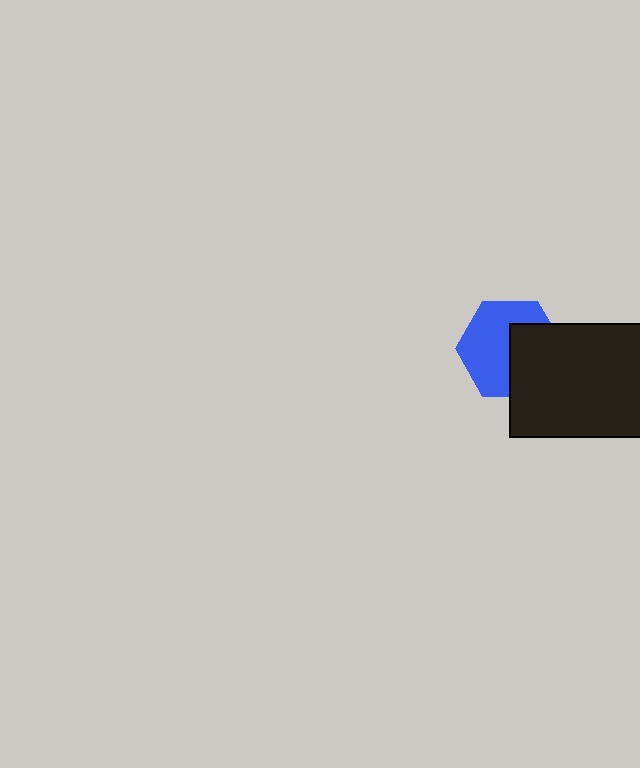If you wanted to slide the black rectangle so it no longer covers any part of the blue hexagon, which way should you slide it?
Slide it right — that is the most direct way to separate the two shapes.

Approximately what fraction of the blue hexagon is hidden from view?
Roughly 41% of the blue hexagon is hidden behind the black rectangle.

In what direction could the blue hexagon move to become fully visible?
The blue hexagon could move left. That would shift it out from behind the black rectangle entirely.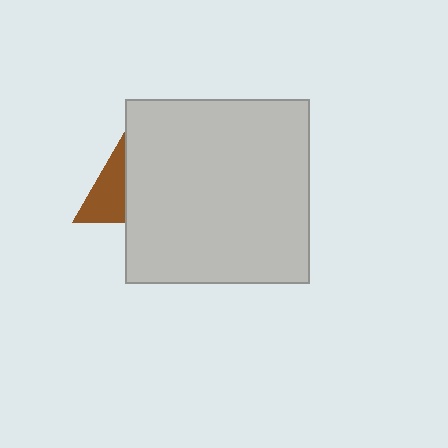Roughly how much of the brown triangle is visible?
A small part of it is visible (roughly 36%).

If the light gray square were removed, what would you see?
You would see the complete brown triangle.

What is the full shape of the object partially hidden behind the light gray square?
The partially hidden object is a brown triangle.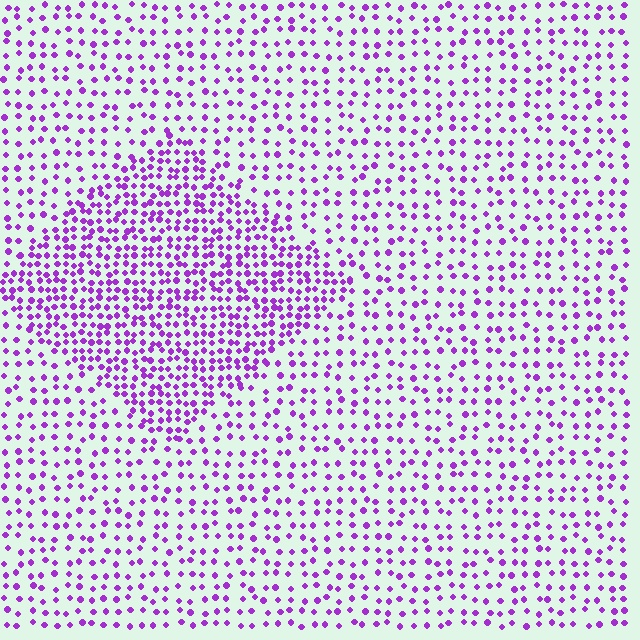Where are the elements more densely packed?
The elements are more densely packed inside the diamond boundary.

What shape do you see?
I see a diamond.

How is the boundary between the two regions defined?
The boundary is defined by a change in element density (approximately 2.0x ratio). All elements are the same color, size, and shape.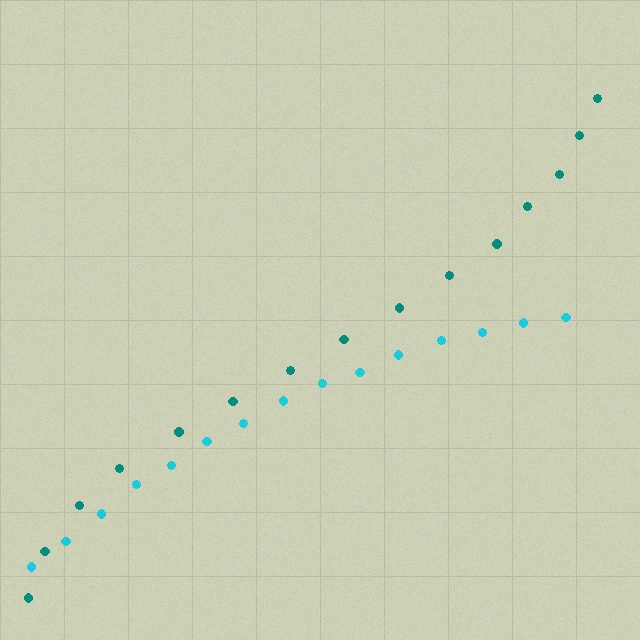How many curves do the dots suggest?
There are 2 distinct paths.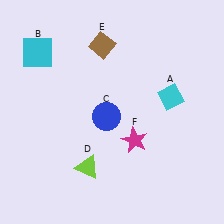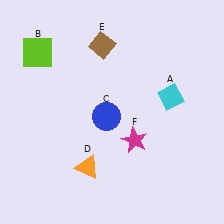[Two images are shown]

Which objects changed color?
B changed from cyan to lime. D changed from lime to orange.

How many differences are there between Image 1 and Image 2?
There are 2 differences between the two images.